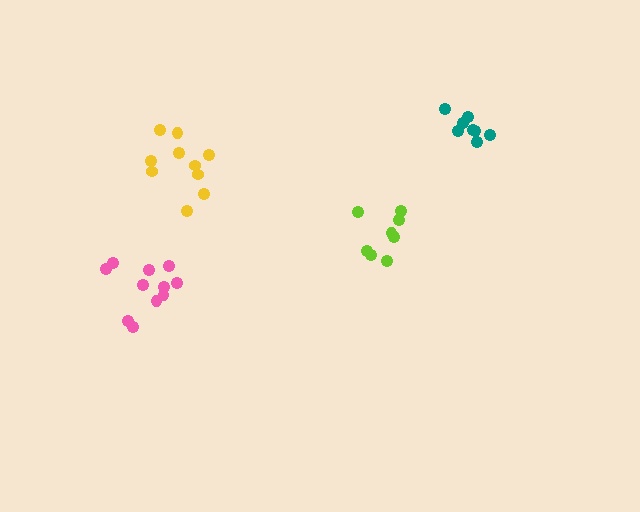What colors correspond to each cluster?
The clusters are colored: lime, teal, pink, yellow.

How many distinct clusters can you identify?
There are 4 distinct clusters.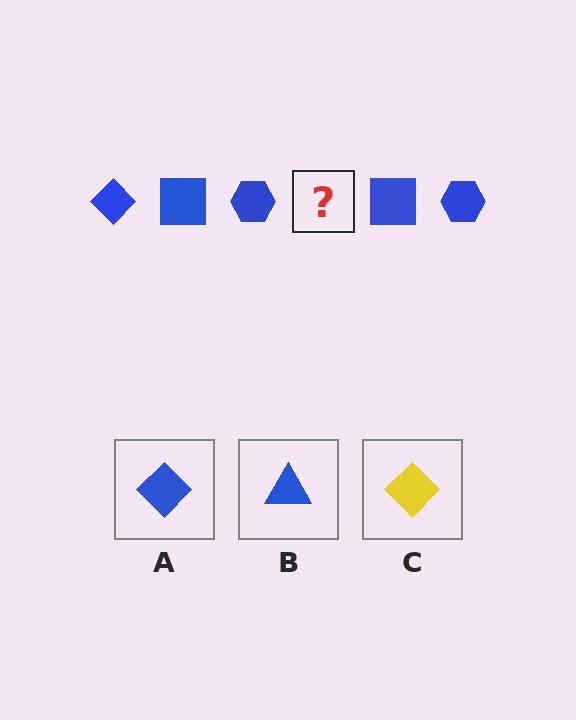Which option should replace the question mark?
Option A.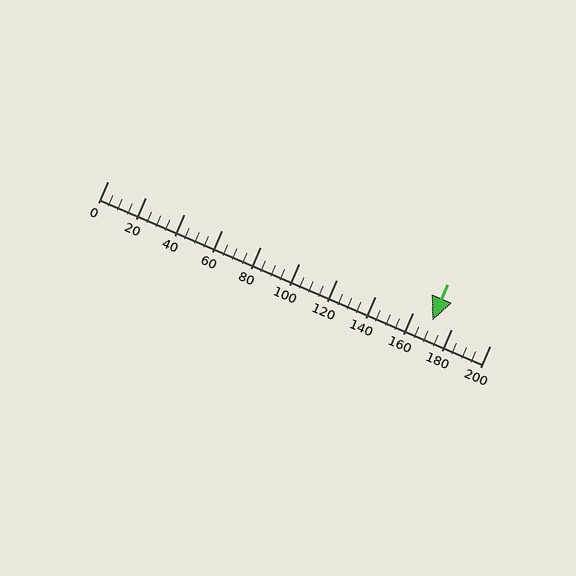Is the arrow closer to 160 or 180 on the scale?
The arrow is closer to 180.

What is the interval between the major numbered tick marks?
The major tick marks are spaced 20 units apart.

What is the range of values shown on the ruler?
The ruler shows values from 0 to 200.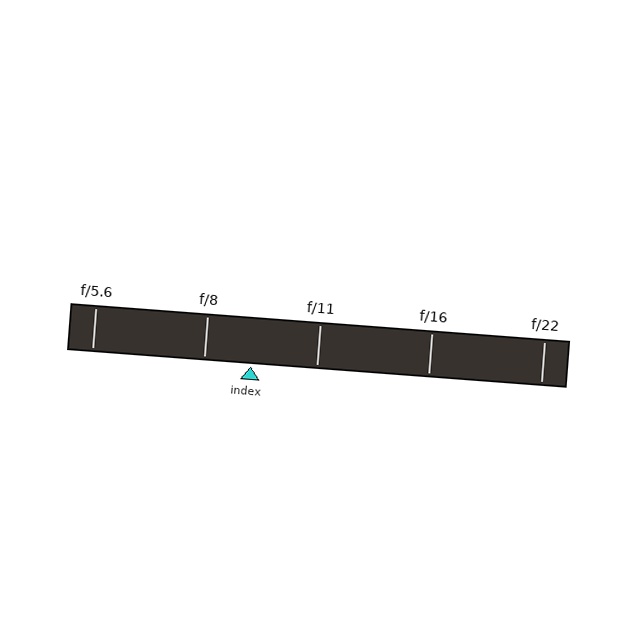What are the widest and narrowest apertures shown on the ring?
The widest aperture shown is f/5.6 and the narrowest is f/22.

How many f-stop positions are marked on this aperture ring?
There are 5 f-stop positions marked.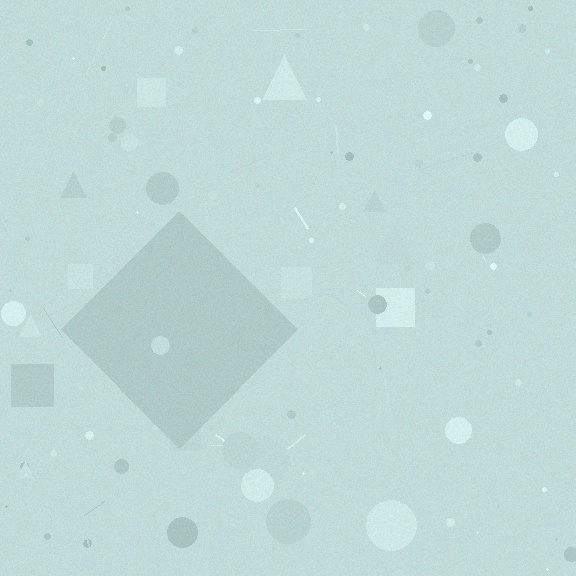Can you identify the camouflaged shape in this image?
The camouflaged shape is a diamond.